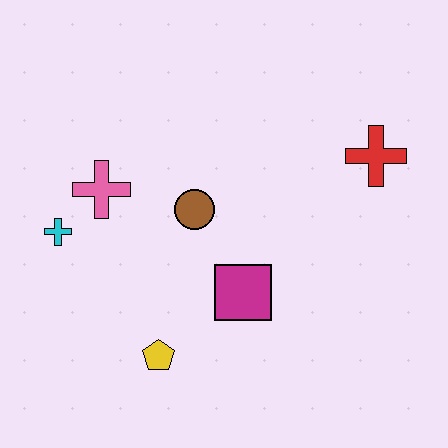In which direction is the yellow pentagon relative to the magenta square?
The yellow pentagon is to the left of the magenta square.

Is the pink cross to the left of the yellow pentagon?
Yes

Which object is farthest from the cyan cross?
The red cross is farthest from the cyan cross.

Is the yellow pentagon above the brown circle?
No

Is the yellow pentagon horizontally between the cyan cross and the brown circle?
Yes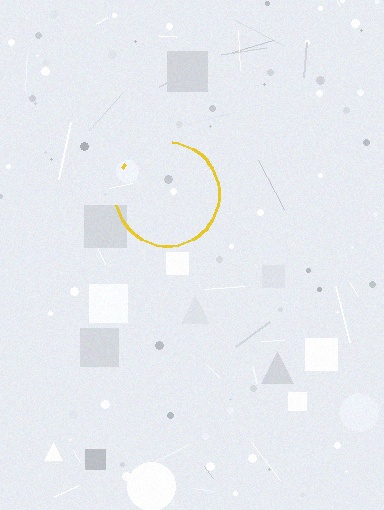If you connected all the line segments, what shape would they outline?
They would outline a circle.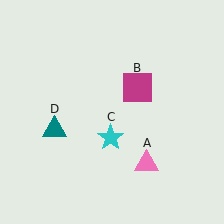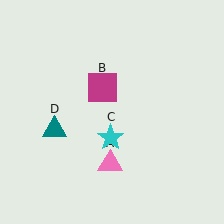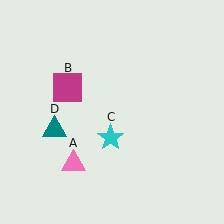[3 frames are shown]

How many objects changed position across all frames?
2 objects changed position: pink triangle (object A), magenta square (object B).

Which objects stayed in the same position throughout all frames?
Cyan star (object C) and teal triangle (object D) remained stationary.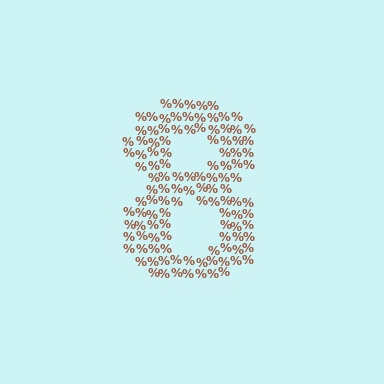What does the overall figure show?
The overall figure shows the digit 8.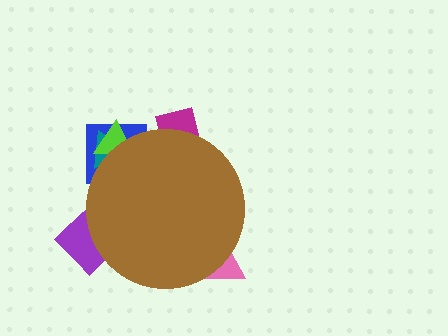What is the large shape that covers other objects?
A brown circle.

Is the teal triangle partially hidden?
Yes, the teal triangle is partially hidden behind the brown circle.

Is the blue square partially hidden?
Yes, the blue square is partially hidden behind the brown circle.